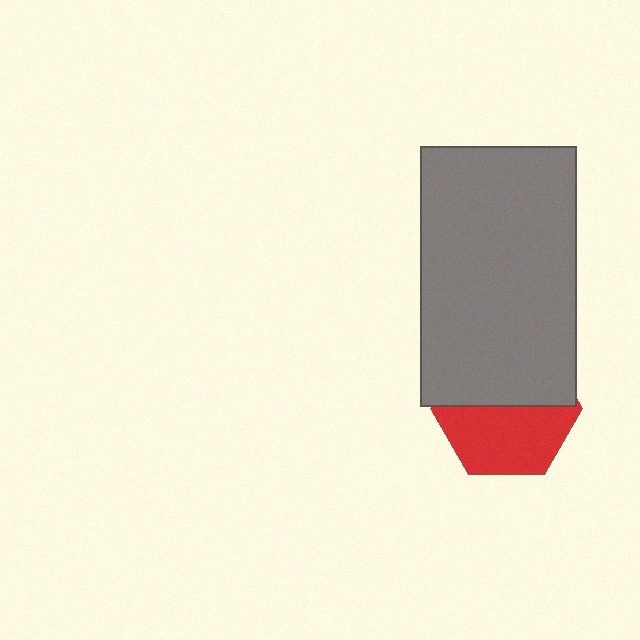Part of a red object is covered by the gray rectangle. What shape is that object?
It is a hexagon.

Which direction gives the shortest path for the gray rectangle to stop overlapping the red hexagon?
Moving up gives the shortest separation.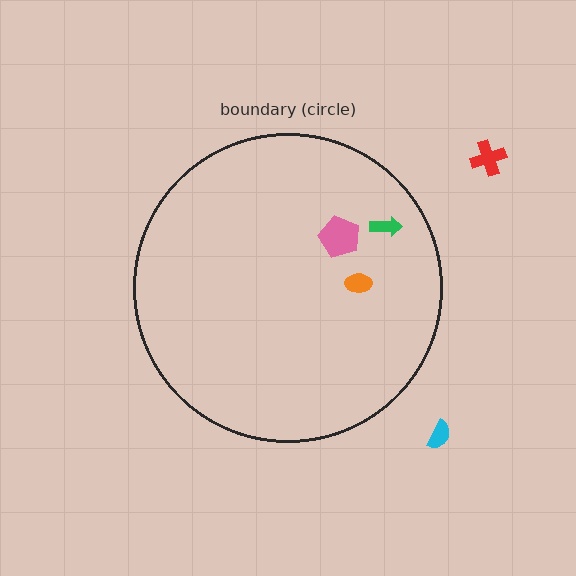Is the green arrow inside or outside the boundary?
Inside.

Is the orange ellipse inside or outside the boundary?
Inside.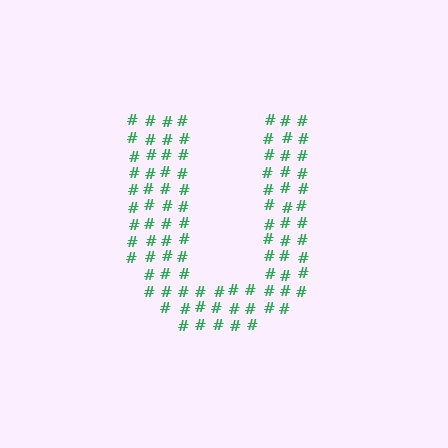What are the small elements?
The small elements are hash symbols.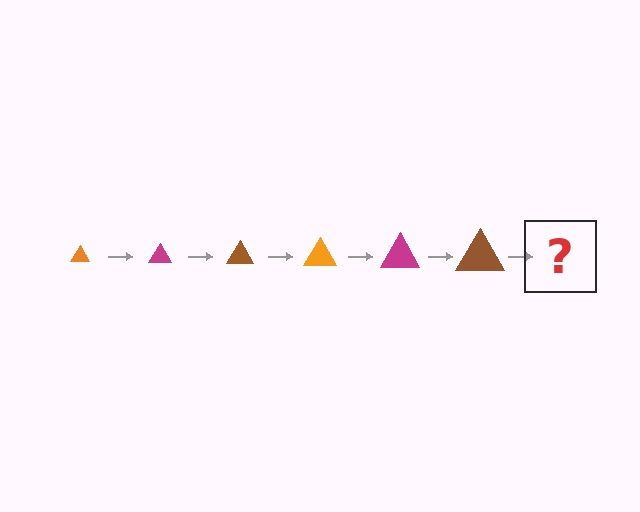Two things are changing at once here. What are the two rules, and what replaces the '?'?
The two rules are that the triangle grows larger each step and the color cycles through orange, magenta, and brown. The '?' should be an orange triangle, larger than the previous one.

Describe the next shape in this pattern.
It should be an orange triangle, larger than the previous one.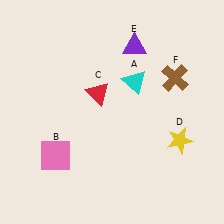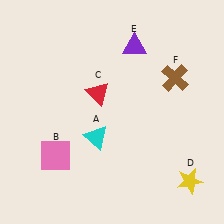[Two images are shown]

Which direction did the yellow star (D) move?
The yellow star (D) moved down.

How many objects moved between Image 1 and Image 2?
2 objects moved between the two images.